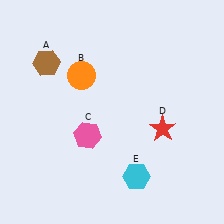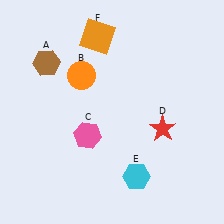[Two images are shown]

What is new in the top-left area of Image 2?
An orange square (F) was added in the top-left area of Image 2.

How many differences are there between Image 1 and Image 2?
There is 1 difference between the two images.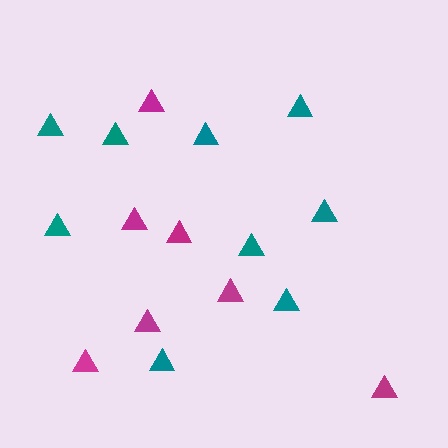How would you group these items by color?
There are 2 groups: one group of magenta triangles (7) and one group of teal triangles (9).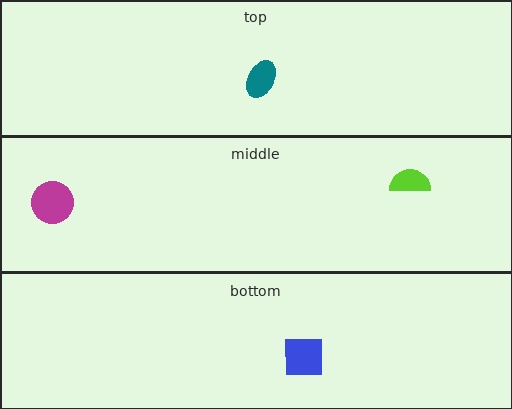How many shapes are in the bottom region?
1.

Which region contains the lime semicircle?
The middle region.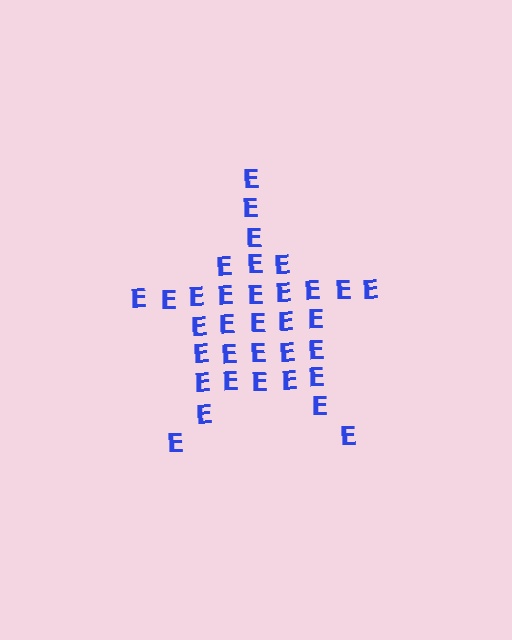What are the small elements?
The small elements are letter E's.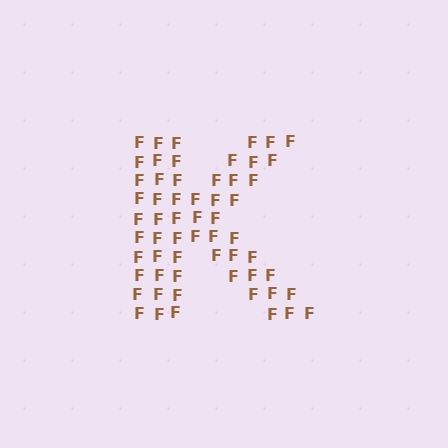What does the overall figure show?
The overall figure shows the letter K.